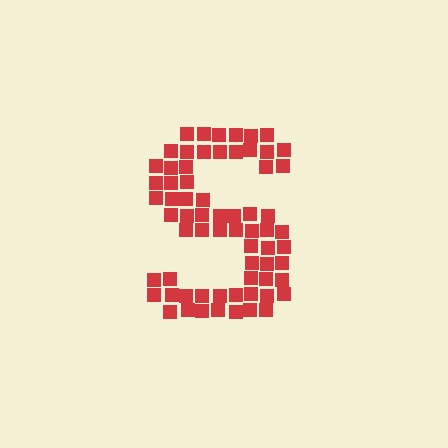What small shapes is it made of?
It is made of small squares.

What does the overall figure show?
The overall figure shows the letter S.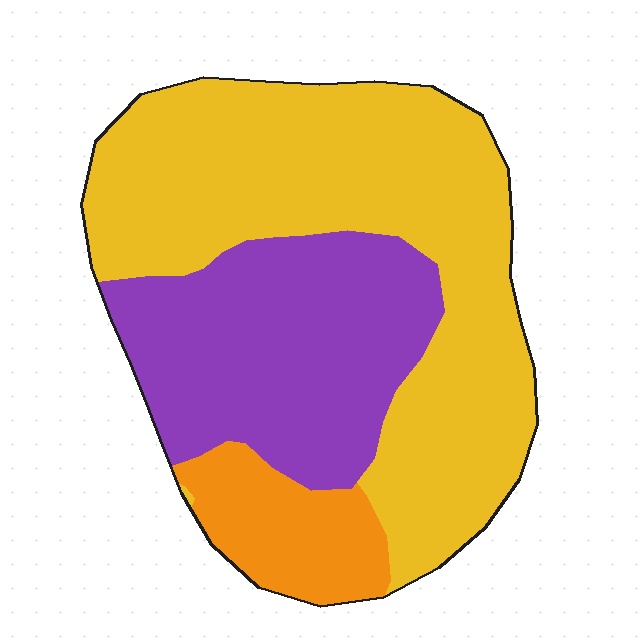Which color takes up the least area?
Orange, at roughly 10%.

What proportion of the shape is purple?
Purple covers 33% of the shape.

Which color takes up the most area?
Yellow, at roughly 55%.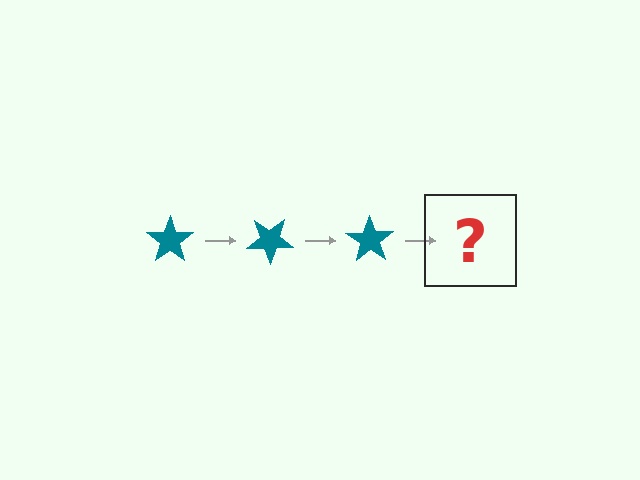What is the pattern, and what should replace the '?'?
The pattern is that the star rotates 35 degrees each step. The '?' should be a teal star rotated 105 degrees.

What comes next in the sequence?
The next element should be a teal star rotated 105 degrees.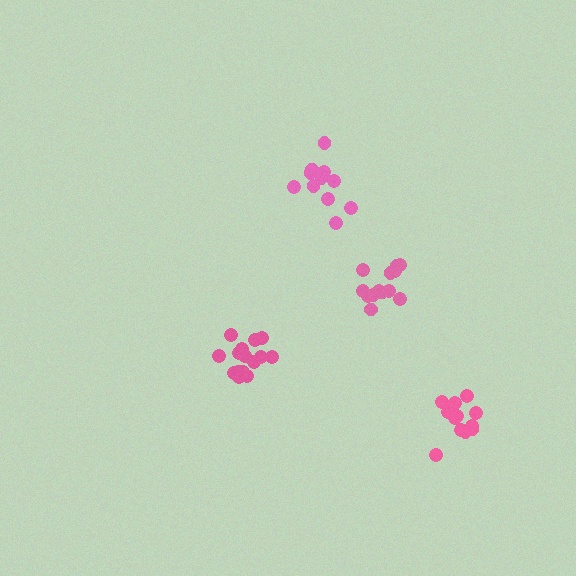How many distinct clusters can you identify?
There are 4 distinct clusters.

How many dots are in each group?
Group 1: 15 dots, Group 2: 12 dots, Group 3: 13 dots, Group 4: 12 dots (52 total).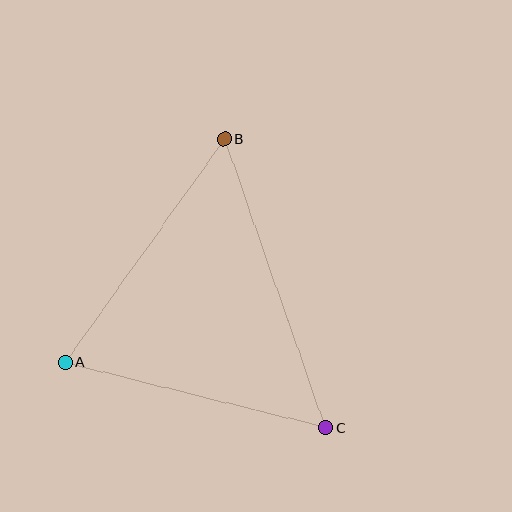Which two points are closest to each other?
Points A and C are closest to each other.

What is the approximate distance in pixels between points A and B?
The distance between A and B is approximately 274 pixels.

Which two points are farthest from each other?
Points B and C are farthest from each other.